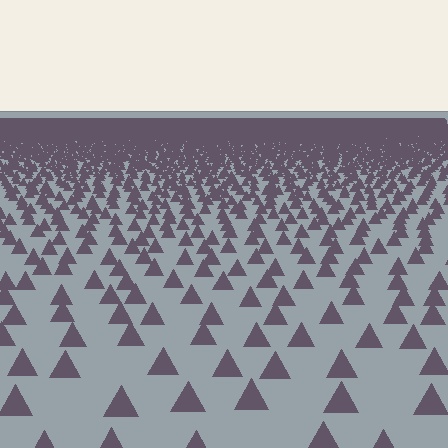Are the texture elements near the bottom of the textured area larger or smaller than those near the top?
Larger. Near the bottom, elements are closer to the viewer and appear at a bigger on-screen size.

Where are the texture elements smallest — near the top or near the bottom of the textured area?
Near the top.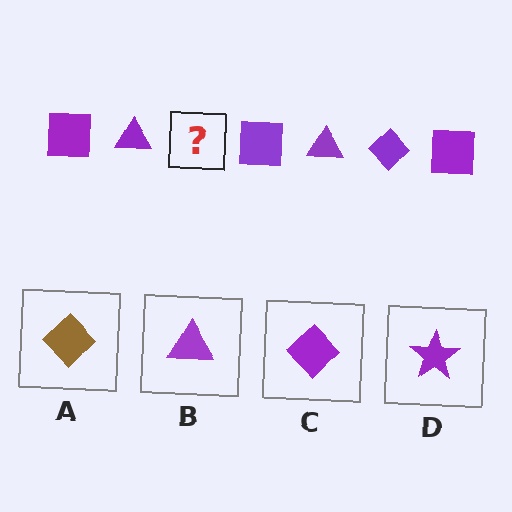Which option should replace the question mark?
Option C.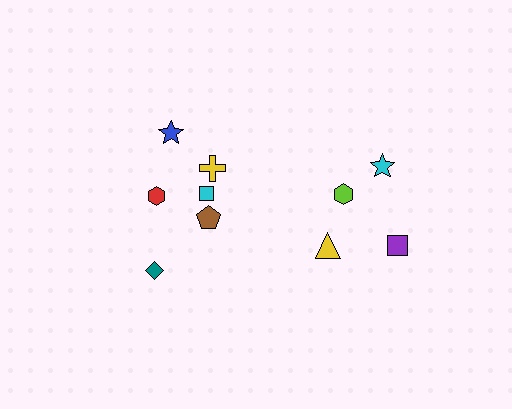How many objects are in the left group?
There are 6 objects.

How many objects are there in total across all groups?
There are 10 objects.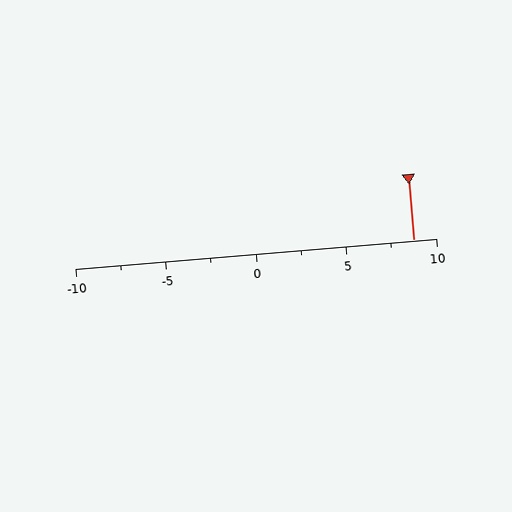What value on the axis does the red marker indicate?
The marker indicates approximately 8.8.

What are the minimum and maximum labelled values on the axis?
The axis runs from -10 to 10.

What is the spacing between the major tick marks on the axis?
The major ticks are spaced 5 apart.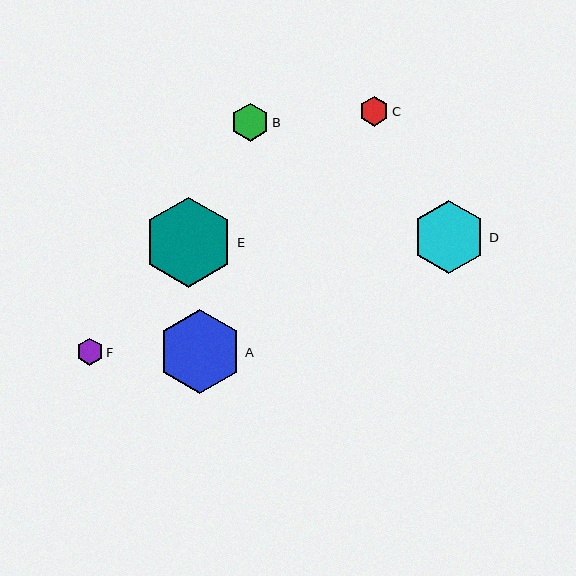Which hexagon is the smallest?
Hexagon F is the smallest with a size of approximately 27 pixels.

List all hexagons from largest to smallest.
From largest to smallest: E, A, D, B, C, F.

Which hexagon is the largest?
Hexagon E is the largest with a size of approximately 90 pixels.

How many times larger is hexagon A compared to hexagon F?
Hexagon A is approximately 3.1 times the size of hexagon F.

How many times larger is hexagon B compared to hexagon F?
Hexagon B is approximately 1.4 times the size of hexagon F.